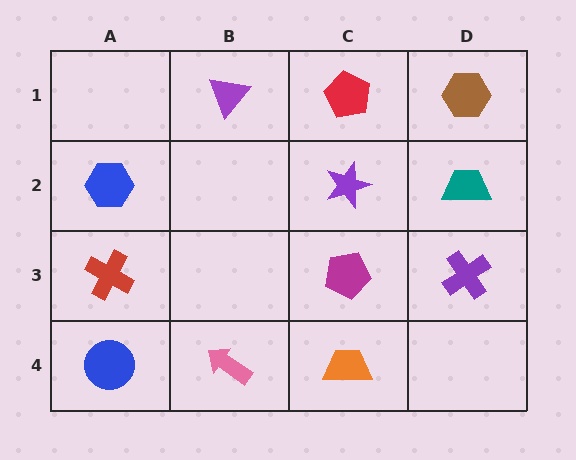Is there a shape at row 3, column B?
No, that cell is empty.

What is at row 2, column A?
A blue hexagon.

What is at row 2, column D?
A teal trapezoid.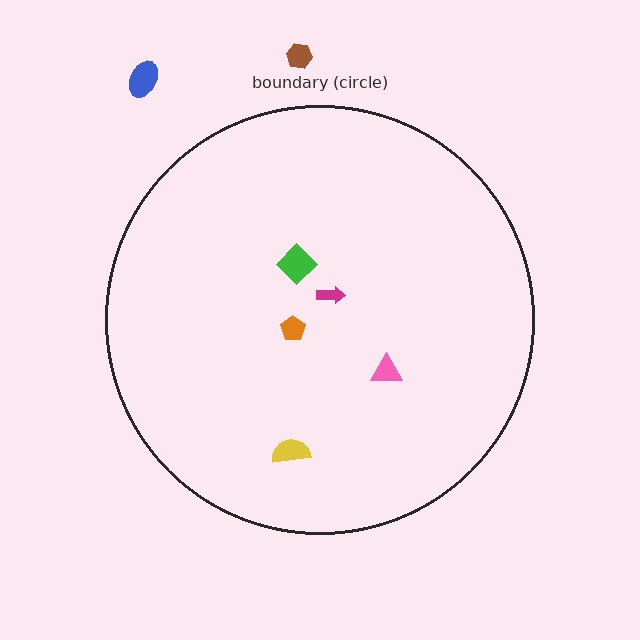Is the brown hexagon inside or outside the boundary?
Outside.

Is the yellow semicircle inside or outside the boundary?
Inside.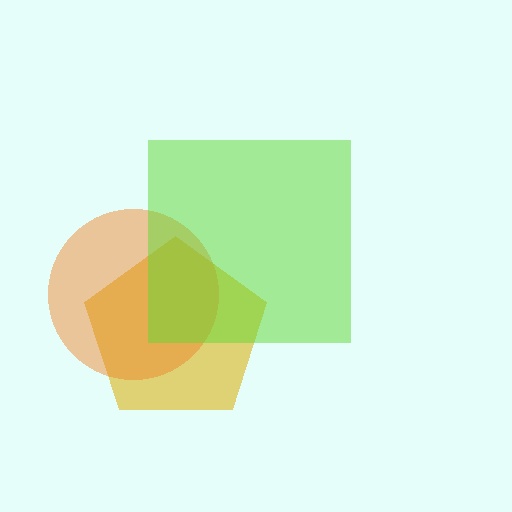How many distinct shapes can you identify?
There are 3 distinct shapes: a yellow pentagon, an orange circle, a lime square.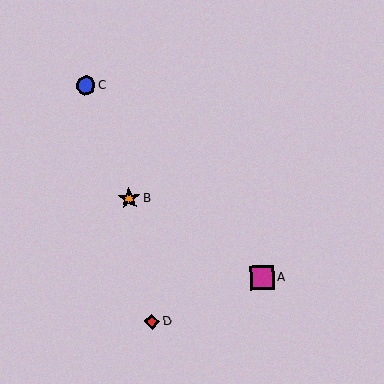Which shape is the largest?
The magenta square (labeled A) is the largest.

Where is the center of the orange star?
The center of the orange star is at (129, 198).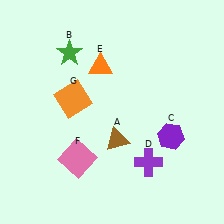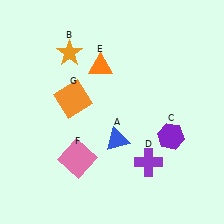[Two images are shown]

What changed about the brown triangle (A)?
In Image 1, A is brown. In Image 2, it changed to blue.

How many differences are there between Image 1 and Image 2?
There are 2 differences between the two images.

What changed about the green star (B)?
In Image 1, B is green. In Image 2, it changed to orange.